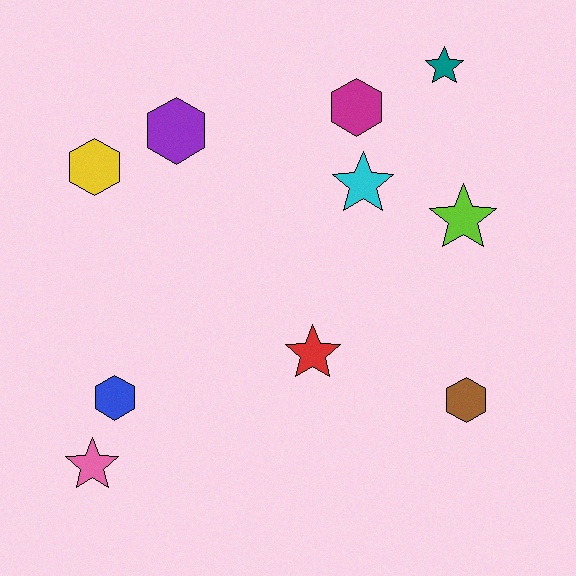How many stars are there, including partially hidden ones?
There are 5 stars.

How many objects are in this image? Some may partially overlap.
There are 10 objects.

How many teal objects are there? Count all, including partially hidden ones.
There is 1 teal object.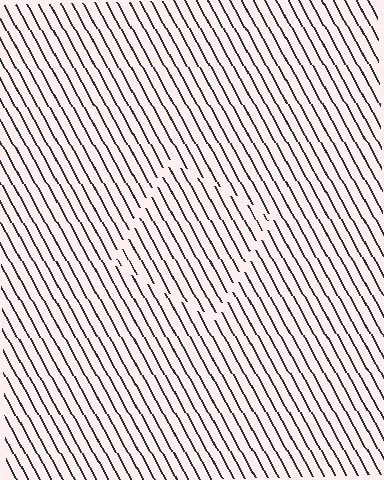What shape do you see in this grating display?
An illusory square. The interior of the shape contains the same grating, shifted by half a period — the contour is defined by the phase discontinuity where line-ends from the inner and outer gratings abut.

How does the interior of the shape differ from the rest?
The interior of the shape contains the same grating, shifted by half a period — the contour is defined by the phase discontinuity where line-ends from the inner and outer gratings abut.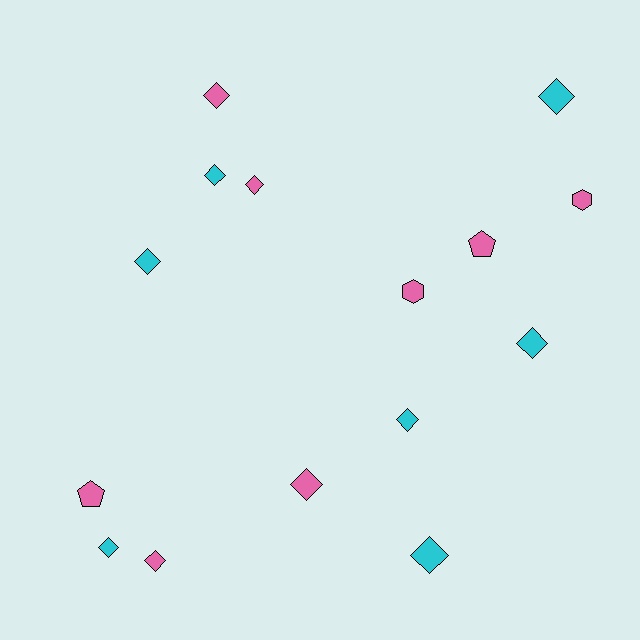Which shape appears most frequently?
Diamond, with 11 objects.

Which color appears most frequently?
Pink, with 8 objects.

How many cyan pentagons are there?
There are no cyan pentagons.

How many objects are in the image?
There are 15 objects.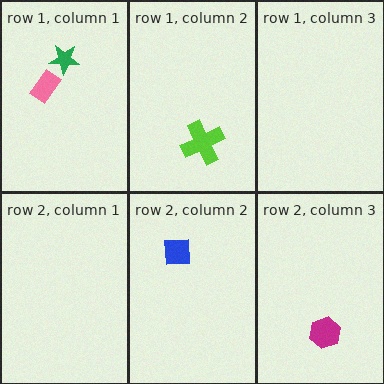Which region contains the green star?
The row 1, column 1 region.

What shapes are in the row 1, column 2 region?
The lime cross.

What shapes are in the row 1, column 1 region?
The green star, the pink rectangle.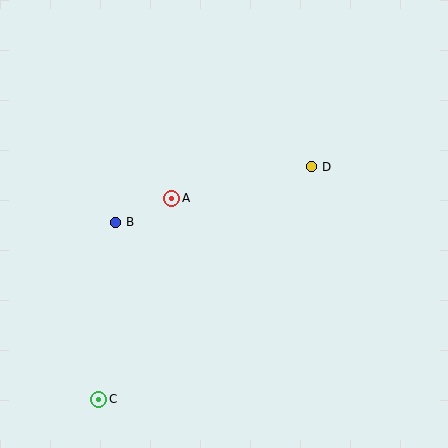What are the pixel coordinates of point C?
Point C is at (99, 399).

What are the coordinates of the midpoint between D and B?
The midpoint between D and B is at (214, 195).